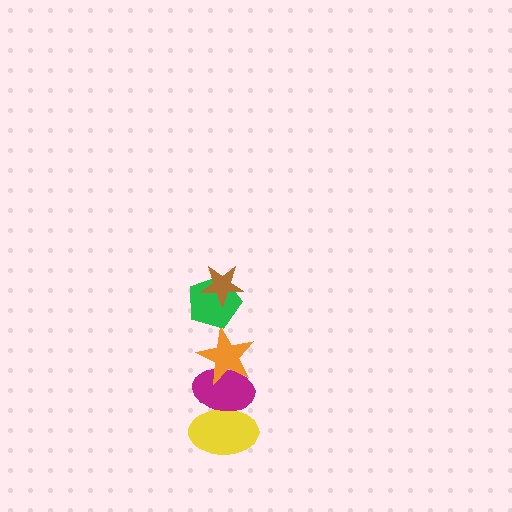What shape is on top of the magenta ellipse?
The orange star is on top of the magenta ellipse.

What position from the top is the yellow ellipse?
The yellow ellipse is 5th from the top.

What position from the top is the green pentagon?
The green pentagon is 2nd from the top.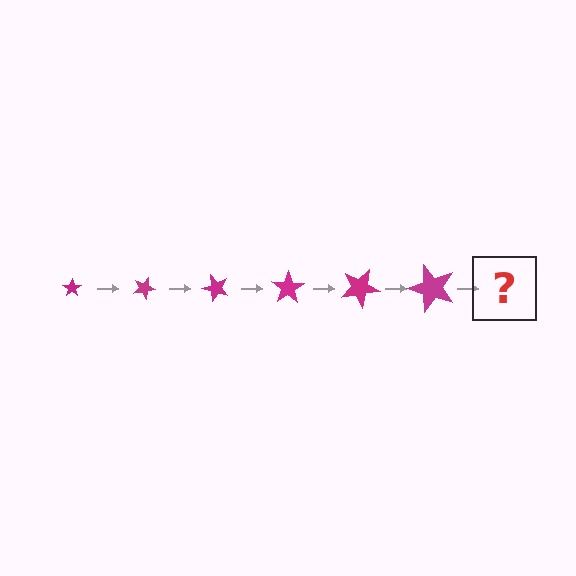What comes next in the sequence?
The next element should be a star, larger than the previous one and rotated 150 degrees from the start.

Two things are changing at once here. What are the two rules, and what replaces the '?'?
The two rules are that the star grows larger each step and it rotates 25 degrees each step. The '?' should be a star, larger than the previous one and rotated 150 degrees from the start.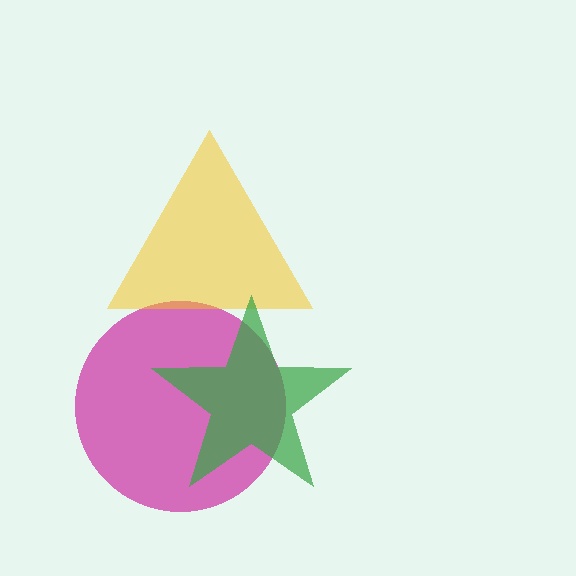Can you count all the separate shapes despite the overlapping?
Yes, there are 3 separate shapes.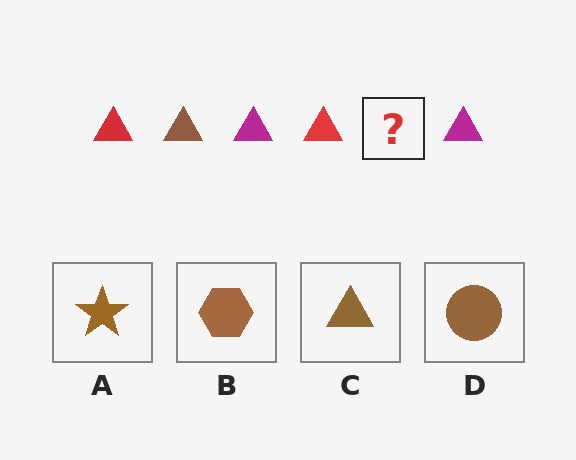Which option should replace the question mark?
Option C.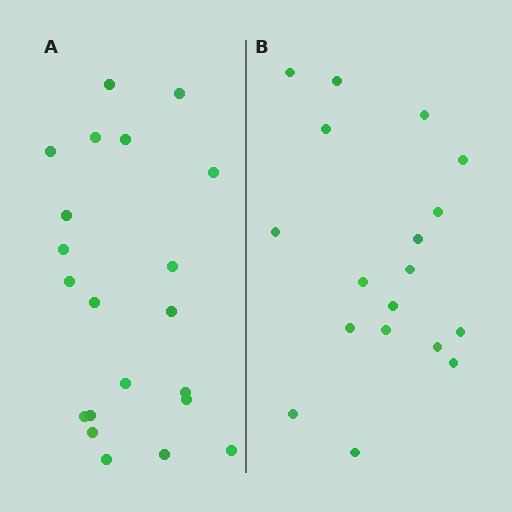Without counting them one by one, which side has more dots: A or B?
Region A (the left region) has more dots.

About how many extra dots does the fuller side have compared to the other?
Region A has just a few more — roughly 2 or 3 more dots than region B.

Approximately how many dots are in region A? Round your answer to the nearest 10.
About 20 dots. (The exact count is 21, which rounds to 20.)